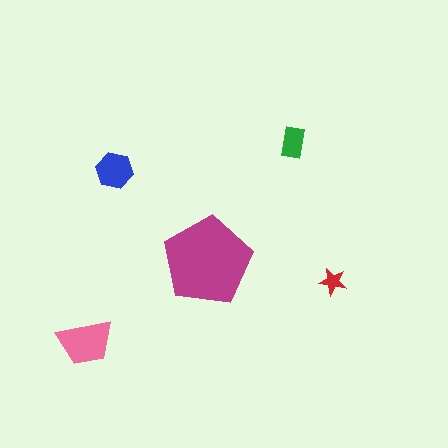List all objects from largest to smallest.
The magenta pentagon, the pink trapezoid, the blue hexagon, the green rectangle, the red star.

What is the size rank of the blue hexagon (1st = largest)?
3rd.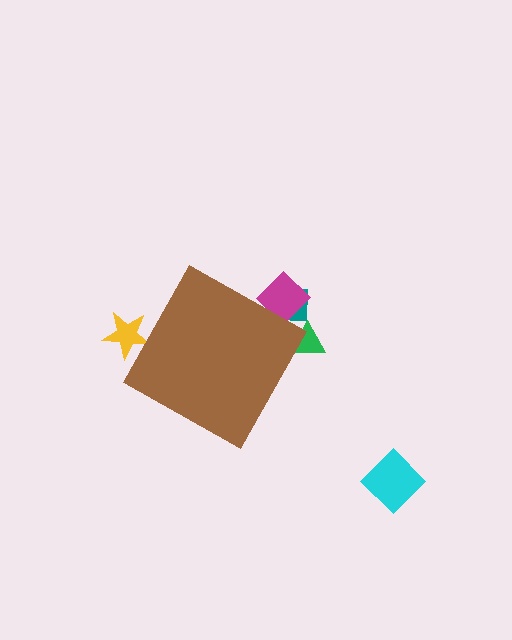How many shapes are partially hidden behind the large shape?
4 shapes are partially hidden.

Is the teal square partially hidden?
Yes, the teal square is partially hidden behind the brown diamond.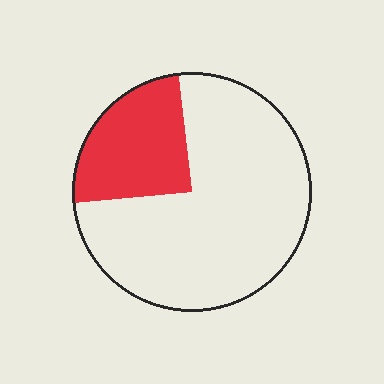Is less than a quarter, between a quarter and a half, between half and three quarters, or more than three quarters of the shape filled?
Less than a quarter.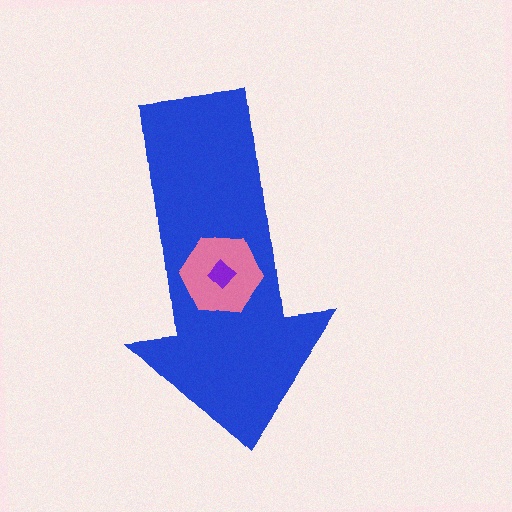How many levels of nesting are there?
3.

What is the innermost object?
The purple diamond.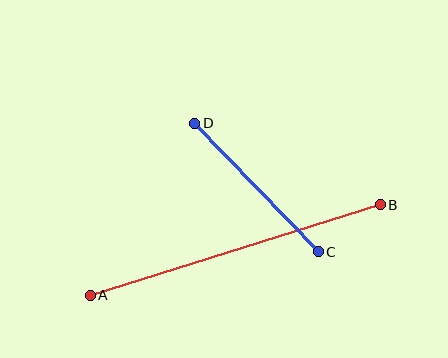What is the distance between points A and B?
The distance is approximately 304 pixels.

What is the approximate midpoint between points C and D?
The midpoint is at approximately (257, 188) pixels.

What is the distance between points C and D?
The distance is approximately 178 pixels.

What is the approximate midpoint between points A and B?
The midpoint is at approximately (235, 250) pixels.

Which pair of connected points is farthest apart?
Points A and B are farthest apart.